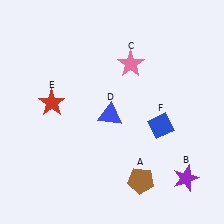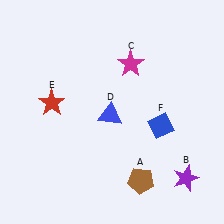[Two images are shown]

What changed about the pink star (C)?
In Image 1, C is pink. In Image 2, it changed to magenta.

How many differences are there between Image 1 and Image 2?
There is 1 difference between the two images.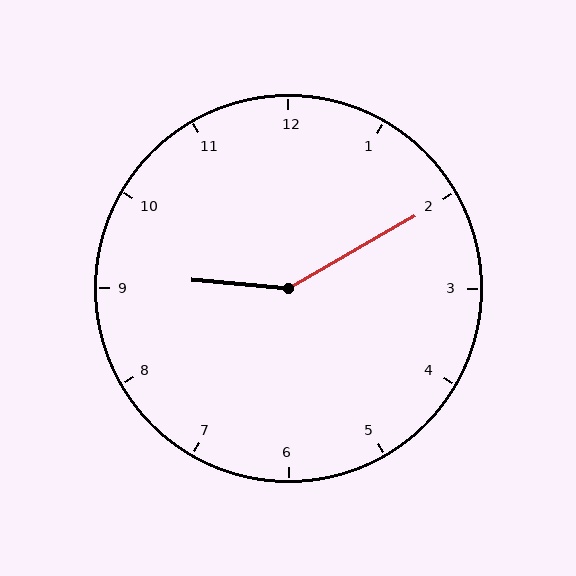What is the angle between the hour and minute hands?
Approximately 145 degrees.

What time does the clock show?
9:10.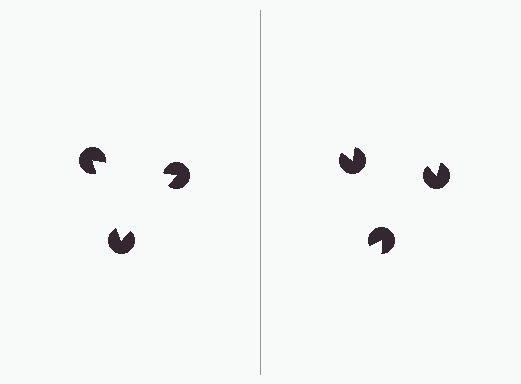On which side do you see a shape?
An illusory triangle appears on the left side. On the right side the wedge cuts are rotated, so no coherent shape forms.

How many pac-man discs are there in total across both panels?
6 — 3 on each side.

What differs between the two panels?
The pac-man discs are positioned identically on both sides; only the wedge orientations differ. On the left they align to a triangle; on the right they are misaligned.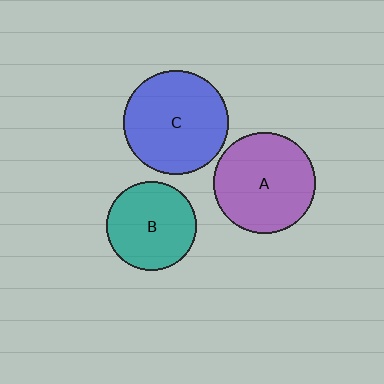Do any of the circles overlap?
No, none of the circles overlap.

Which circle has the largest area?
Circle C (blue).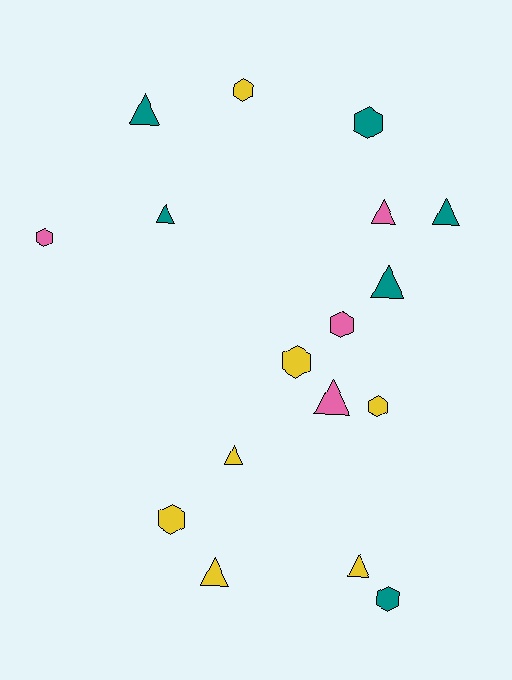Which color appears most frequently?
Yellow, with 7 objects.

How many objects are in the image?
There are 17 objects.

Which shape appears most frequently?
Triangle, with 9 objects.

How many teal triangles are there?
There are 4 teal triangles.